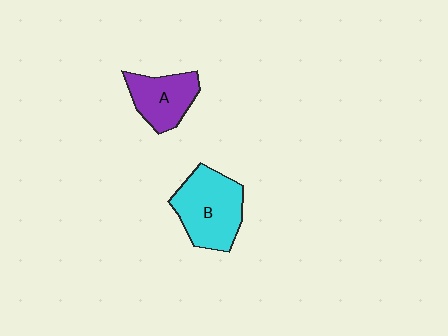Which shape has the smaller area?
Shape A (purple).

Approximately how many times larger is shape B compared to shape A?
Approximately 1.4 times.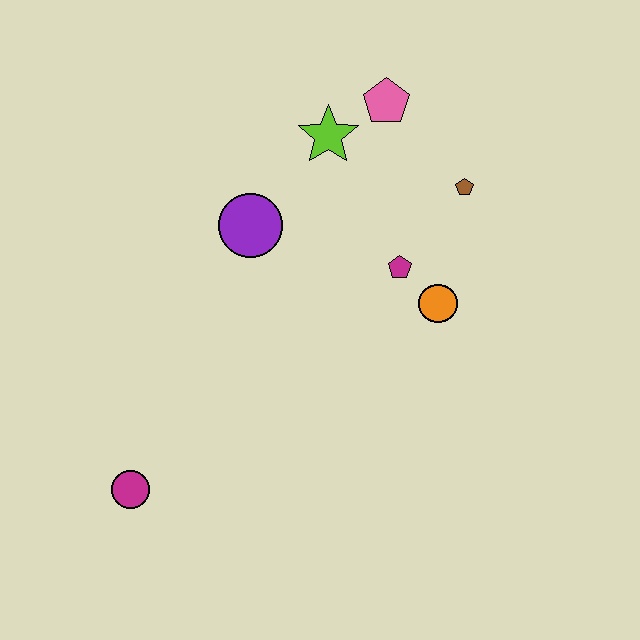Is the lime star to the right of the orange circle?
No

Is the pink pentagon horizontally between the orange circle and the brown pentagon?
No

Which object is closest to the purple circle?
The lime star is closest to the purple circle.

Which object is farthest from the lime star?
The magenta circle is farthest from the lime star.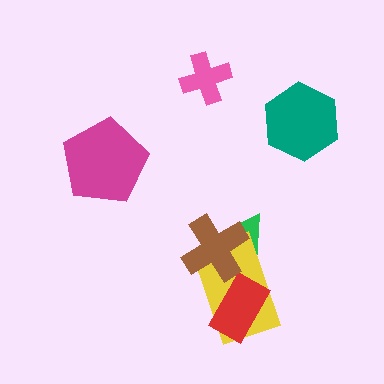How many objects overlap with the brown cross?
2 objects overlap with the brown cross.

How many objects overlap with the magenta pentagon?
0 objects overlap with the magenta pentagon.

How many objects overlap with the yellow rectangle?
3 objects overlap with the yellow rectangle.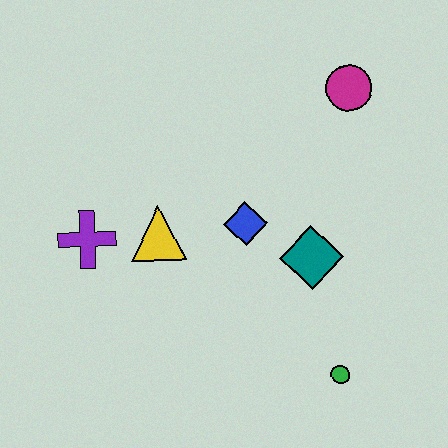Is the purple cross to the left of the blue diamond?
Yes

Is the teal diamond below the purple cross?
Yes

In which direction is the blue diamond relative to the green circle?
The blue diamond is above the green circle.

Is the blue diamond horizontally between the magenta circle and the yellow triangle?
Yes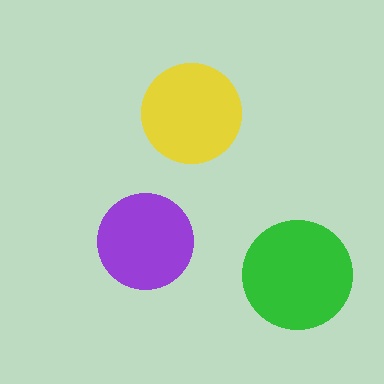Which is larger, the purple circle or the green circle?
The green one.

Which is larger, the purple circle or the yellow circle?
The yellow one.